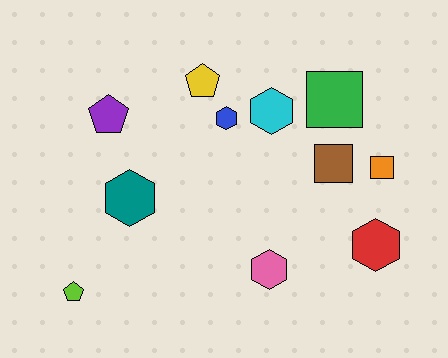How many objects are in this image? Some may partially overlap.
There are 11 objects.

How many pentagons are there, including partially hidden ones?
There are 3 pentagons.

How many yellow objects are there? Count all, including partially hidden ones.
There is 1 yellow object.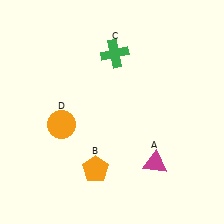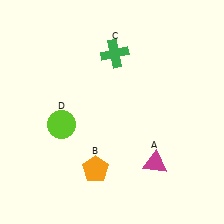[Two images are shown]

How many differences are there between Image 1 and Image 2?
There is 1 difference between the two images.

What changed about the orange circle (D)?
In Image 1, D is orange. In Image 2, it changed to lime.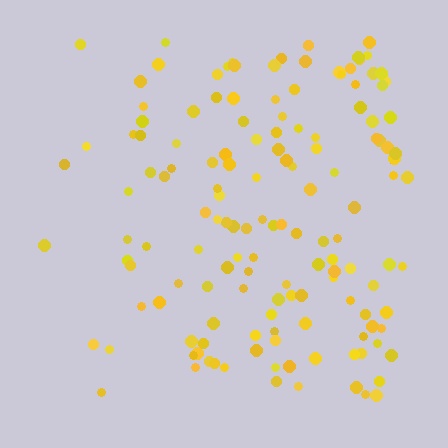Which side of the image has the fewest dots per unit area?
The left.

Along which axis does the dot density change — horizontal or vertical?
Horizontal.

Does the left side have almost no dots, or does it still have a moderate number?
Still a moderate number, just noticeably fewer than the right.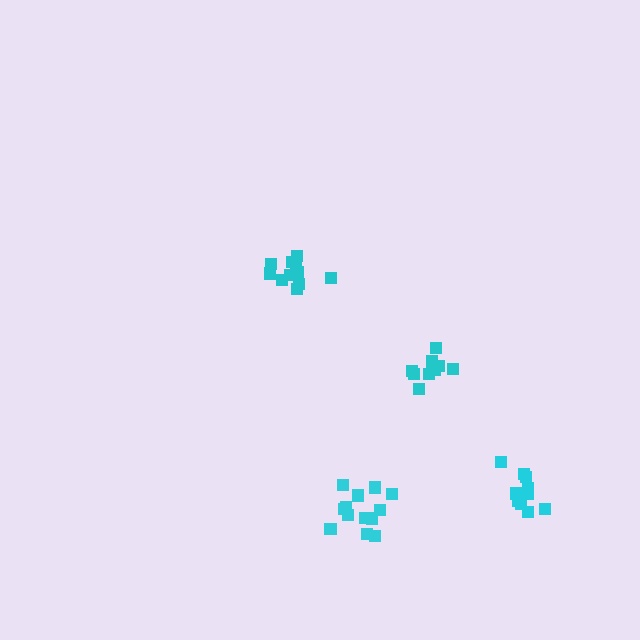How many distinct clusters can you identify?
There are 4 distinct clusters.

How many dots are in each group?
Group 1: 11 dots, Group 2: 13 dots, Group 3: 9 dots, Group 4: 11 dots (44 total).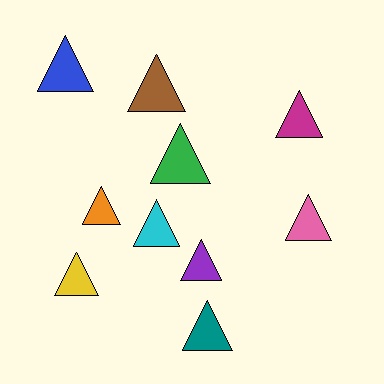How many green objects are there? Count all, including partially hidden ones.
There is 1 green object.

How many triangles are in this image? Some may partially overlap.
There are 10 triangles.